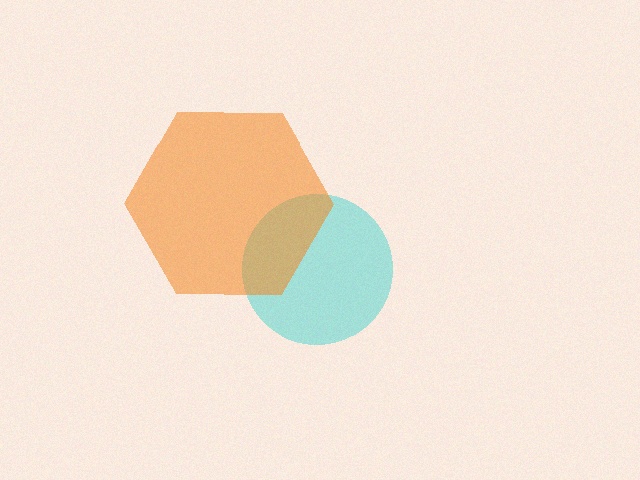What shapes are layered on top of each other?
The layered shapes are: a cyan circle, an orange hexagon.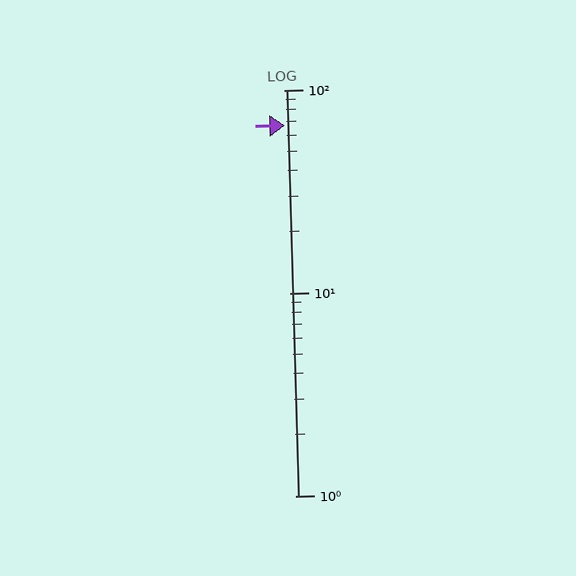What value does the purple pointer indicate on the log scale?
The pointer indicates approximately 67.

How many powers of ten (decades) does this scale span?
The scale spans 2 decades, from 1 to 100.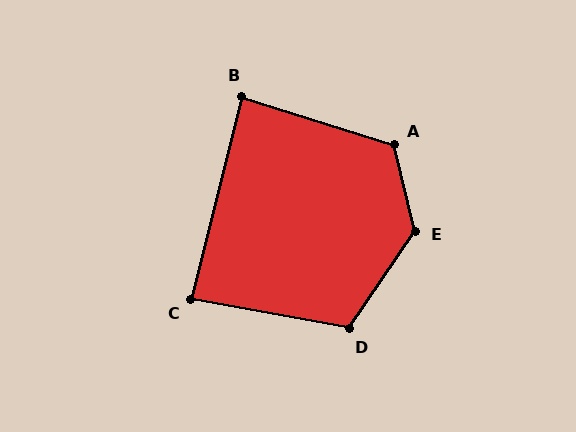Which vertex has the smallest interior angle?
C, at approximately 86 degrees.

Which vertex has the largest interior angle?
E, at approximately 132 degrees.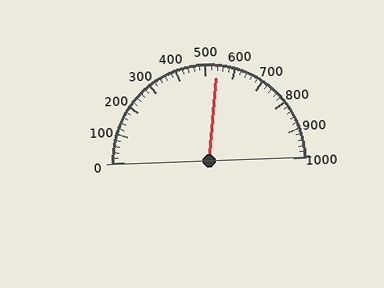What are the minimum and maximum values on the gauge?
The gauge ranges from 0 to 1000.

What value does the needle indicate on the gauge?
The needle indicates approximately 540.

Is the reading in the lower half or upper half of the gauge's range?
The reading is in the upper half of the range (0 to 1000).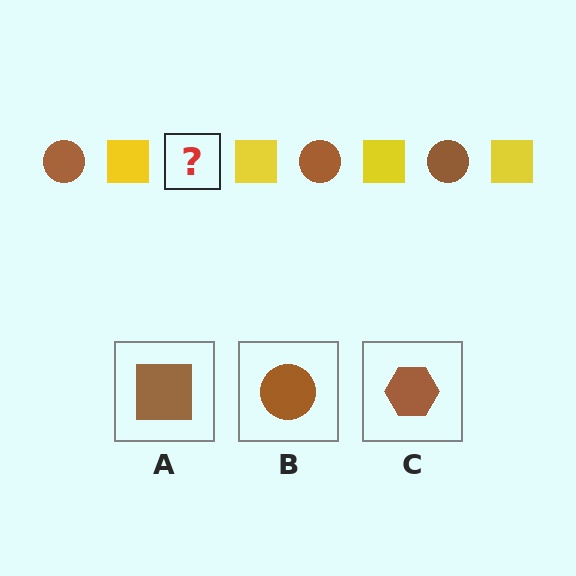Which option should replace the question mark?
Option B.